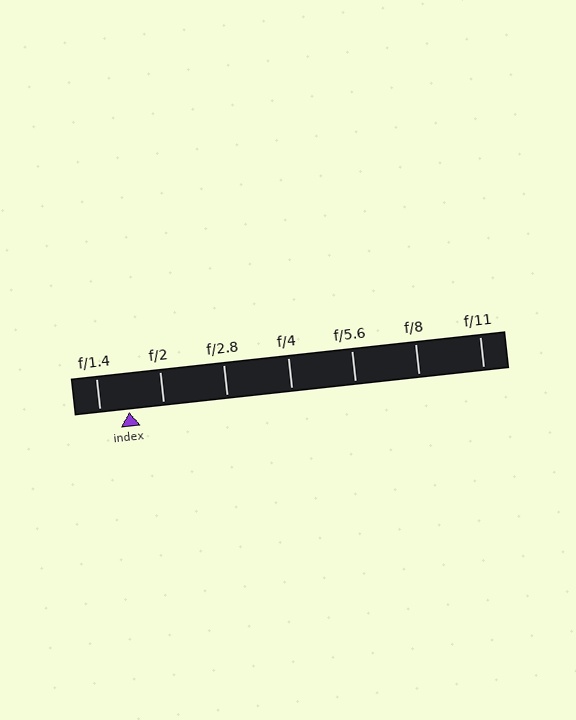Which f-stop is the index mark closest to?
The index mark is closest to f/1.4.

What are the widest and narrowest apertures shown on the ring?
The widest aperture shown is f/1.4 and the narrowest is f/11.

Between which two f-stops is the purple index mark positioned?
The index mark is between f/1.4 and f/2.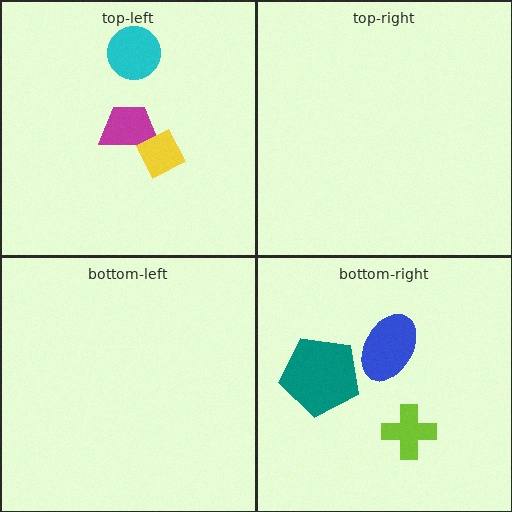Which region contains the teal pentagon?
The bottom-right region.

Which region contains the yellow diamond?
The top-left region.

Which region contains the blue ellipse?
The bottom-right region.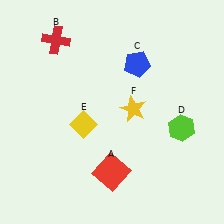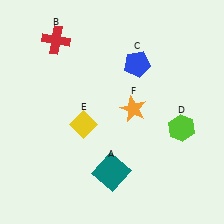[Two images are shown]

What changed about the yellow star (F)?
In Image 1, F is yellow. In Image 2, it changed to orange.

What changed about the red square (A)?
In Image 1, A is red. In Image 2, it changed to teal.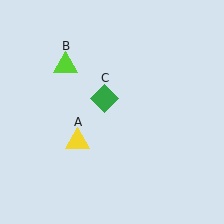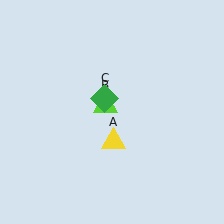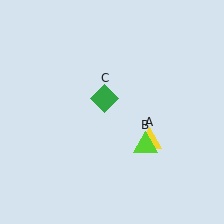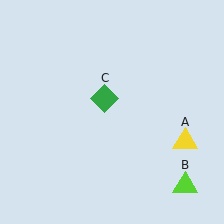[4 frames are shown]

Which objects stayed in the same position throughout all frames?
Green diamond (object C) remained stationary.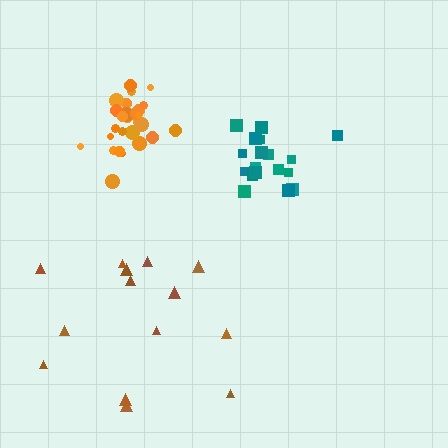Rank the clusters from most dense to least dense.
orange, teal, brown.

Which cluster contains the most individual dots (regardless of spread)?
Orange (31).